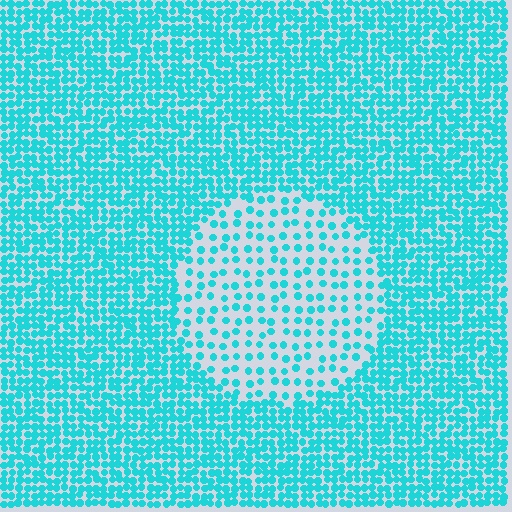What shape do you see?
I see a circle.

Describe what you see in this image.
The image contains small cyan elements arranged at two different densities. A circle-shaped region is visible where the elements are less densely packed than the surrounding area.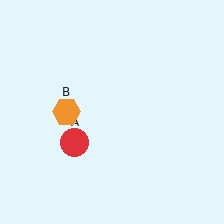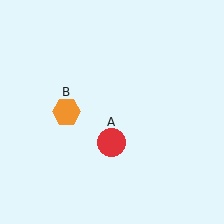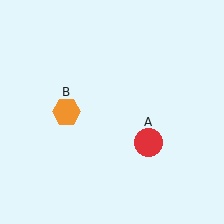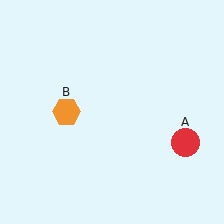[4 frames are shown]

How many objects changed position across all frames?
1 object changed position: red circle (object A).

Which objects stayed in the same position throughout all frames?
Orange hexagon (object B) remained stationary.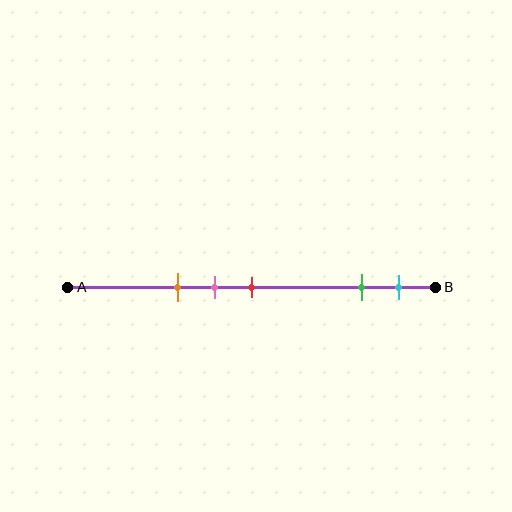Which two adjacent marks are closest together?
The pink and red marks are the closest adjacent pair.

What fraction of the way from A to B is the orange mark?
The orange mark is approximately 30% (0.3) of the way from A to B.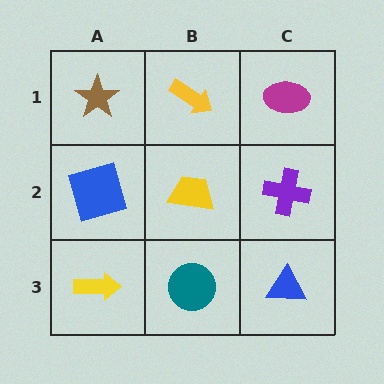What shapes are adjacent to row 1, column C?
A purple cross (row 2, column C), a yellow arrow (row 1, column B).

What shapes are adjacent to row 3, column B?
A yellow trapezoid (row 2, column B), a yellow arrow (row 3, column A), a blue triangle (row 3, column C).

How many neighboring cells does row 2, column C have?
3.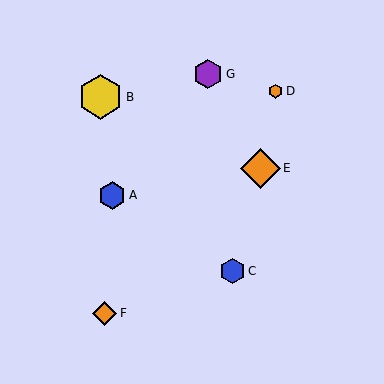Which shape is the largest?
The yellow hexagon (labeled B) is the largest.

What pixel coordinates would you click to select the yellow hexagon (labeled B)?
Click at (100, 97) to select the yellow hexagon B.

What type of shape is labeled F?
Shape F is an orange diamond.